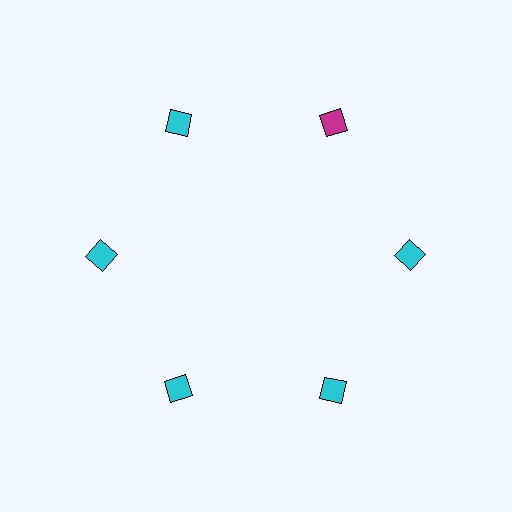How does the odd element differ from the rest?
It has a different color: magenta instead of cyan.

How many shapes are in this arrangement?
There are 6 shapes arranged in a ring pattern.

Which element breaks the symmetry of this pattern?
The magenta diamond at roughly the 1 o'clock position breaks the symmetry. All other shapes are cyan diamonds.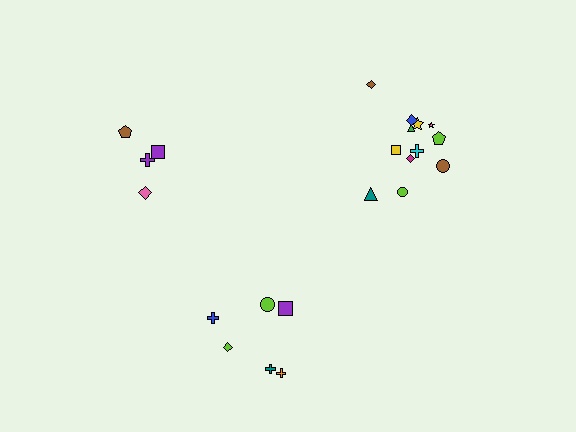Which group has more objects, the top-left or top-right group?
The top-right group.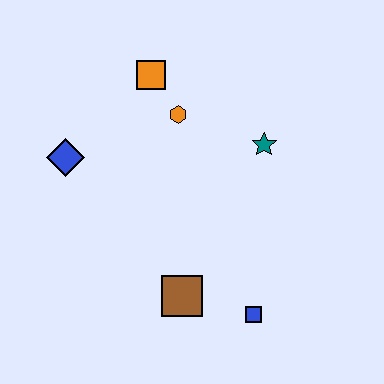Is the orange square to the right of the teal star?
No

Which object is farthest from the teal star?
The blue diamond is farthest from the teal star.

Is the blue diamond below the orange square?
Yes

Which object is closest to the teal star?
The orange hexagon is closest to the teal star.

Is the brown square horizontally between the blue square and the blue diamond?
Yes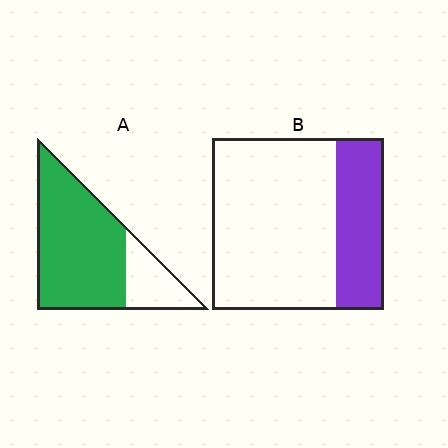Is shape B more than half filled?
No.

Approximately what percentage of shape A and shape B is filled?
A is approximately 75% and B is approximately 30%.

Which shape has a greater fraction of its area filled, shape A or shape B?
Shape A.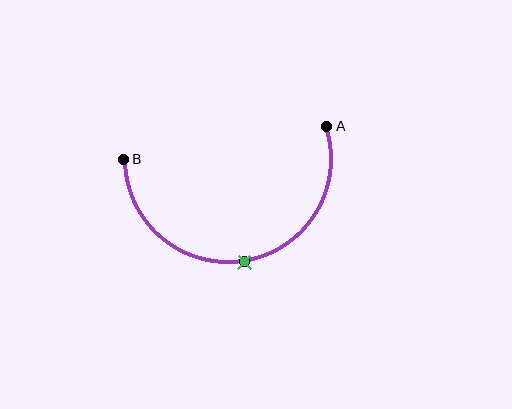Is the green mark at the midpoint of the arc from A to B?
Yes. The green mark lies on the arc at equal arc-length from both A and B — it is the arc midpoint.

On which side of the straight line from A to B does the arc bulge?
The arc bulges below the straight line connecting A and B.